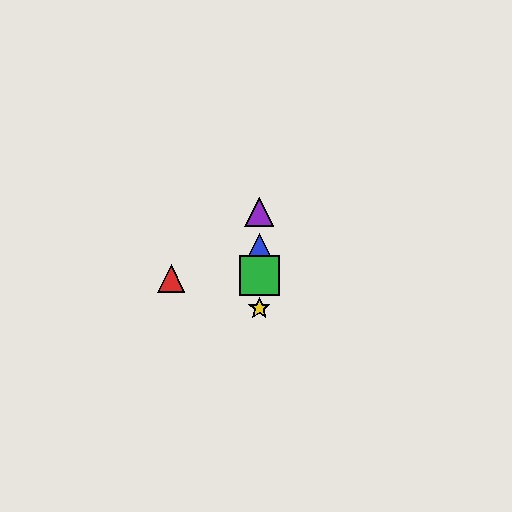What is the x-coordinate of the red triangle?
The red triangle is at x≈171.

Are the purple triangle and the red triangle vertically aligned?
No, the purple triangle is at x≈259 and the red triangle is at x≈171.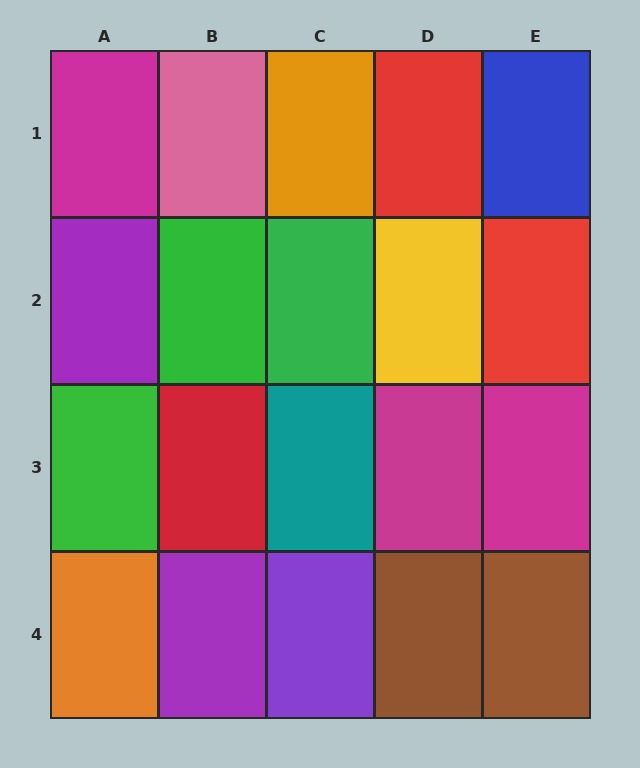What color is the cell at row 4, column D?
Brown.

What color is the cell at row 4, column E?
Brown.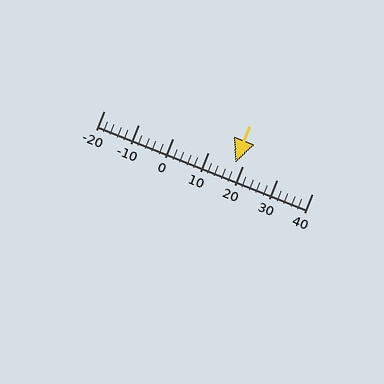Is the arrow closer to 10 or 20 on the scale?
The arrow is closer to 20.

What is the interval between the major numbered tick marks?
The major tick marks are spaced 10 units apart.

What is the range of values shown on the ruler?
The ruler shows values from -20 to 40.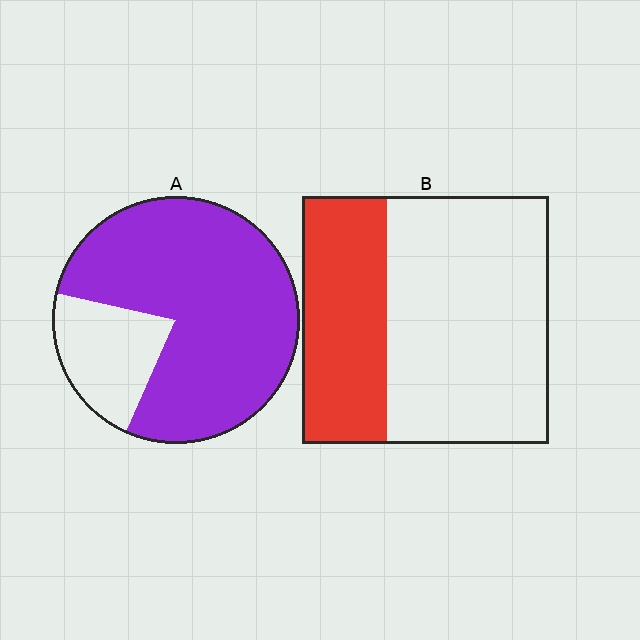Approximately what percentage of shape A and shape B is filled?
A is approximately 80% and B is approximately 35%.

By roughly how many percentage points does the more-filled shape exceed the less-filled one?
By roughly 45 percentage points (A over B).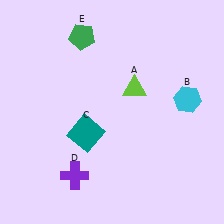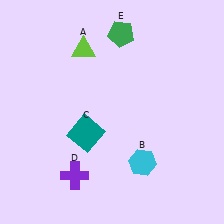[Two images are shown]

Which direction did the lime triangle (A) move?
The lime triangle (A) moved left.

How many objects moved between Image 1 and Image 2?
3 objects moved between the two images.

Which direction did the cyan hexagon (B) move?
The cyan hexagon (B) moved down.